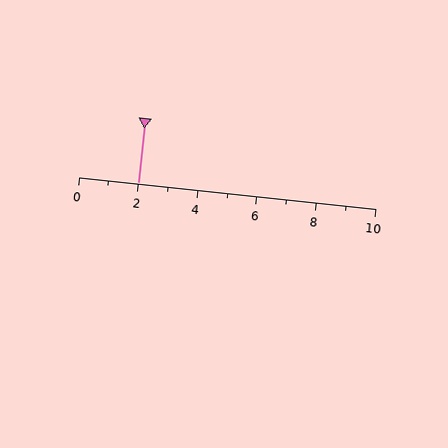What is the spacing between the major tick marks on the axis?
The major ticks are spaced 2 apart.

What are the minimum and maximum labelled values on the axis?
The axis runs from 0 to 10.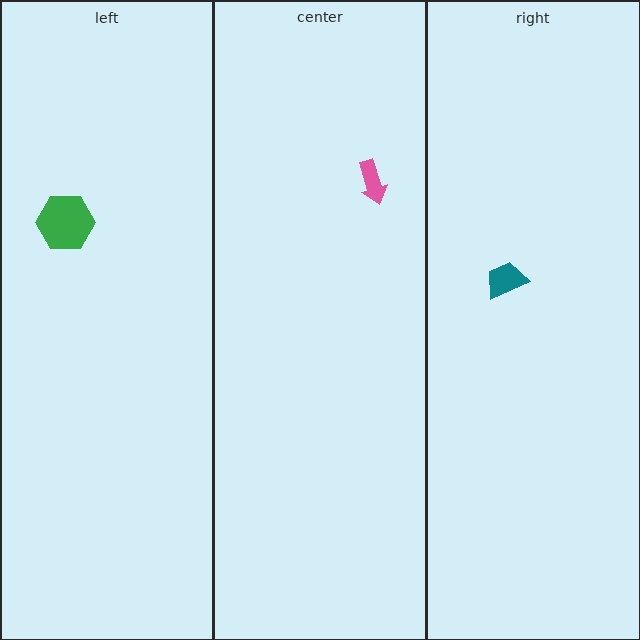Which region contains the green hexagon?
The left region.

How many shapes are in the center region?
1.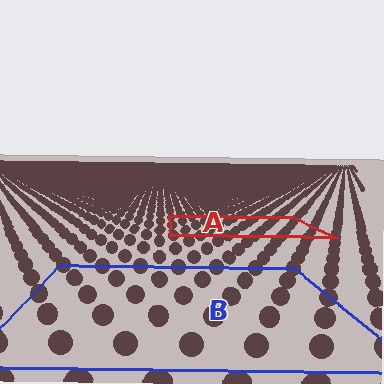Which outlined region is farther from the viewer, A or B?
Region A is farther from the viewer — the texture elements inside it appear smaller and more densely packed.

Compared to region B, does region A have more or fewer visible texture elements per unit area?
Region A has more texture elements per unit area — they are packed more densely because it is farther away.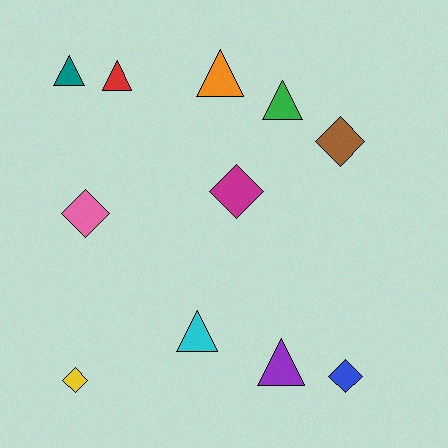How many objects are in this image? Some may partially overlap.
There are 11 objects.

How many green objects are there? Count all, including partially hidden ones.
There is 1 green object.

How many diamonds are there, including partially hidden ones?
There are 5 diamonds.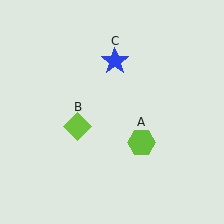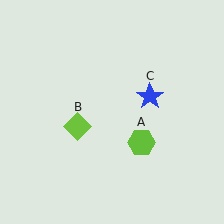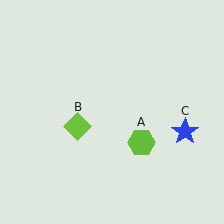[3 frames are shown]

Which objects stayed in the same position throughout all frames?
Lime hexagon (object A) and lime diamond (object B) remained stationary.